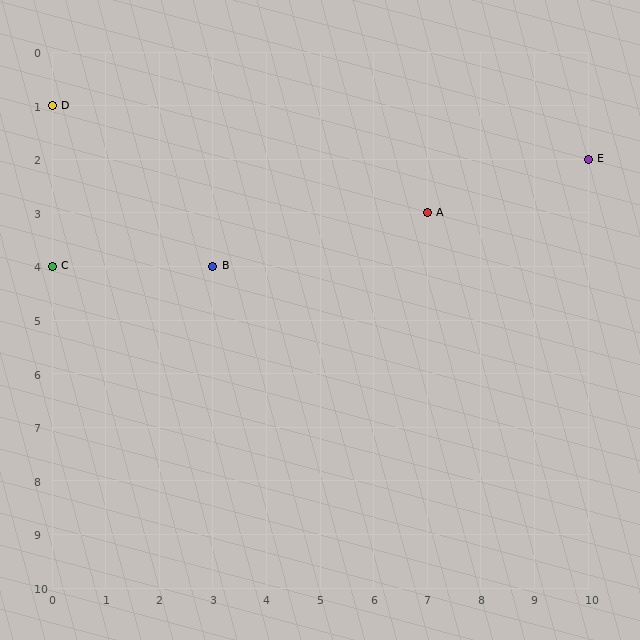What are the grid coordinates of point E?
Point E is at grid coordinates (10, 2).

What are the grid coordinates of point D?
Point D is at grid coordinates (0, 1).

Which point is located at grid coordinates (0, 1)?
Point D is at (0, 1).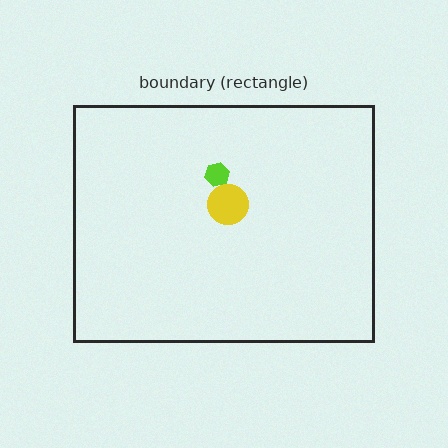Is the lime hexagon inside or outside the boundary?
Inside.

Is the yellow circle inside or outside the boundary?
Inside.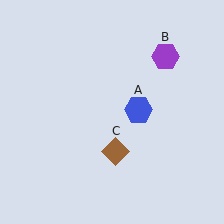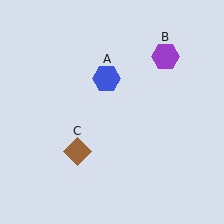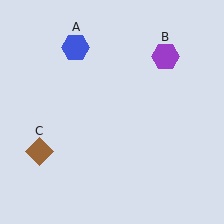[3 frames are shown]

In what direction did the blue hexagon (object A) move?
The blue hexagon (object A) moved up and to the left.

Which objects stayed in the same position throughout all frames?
Purple hexagon (object B) remained stationary.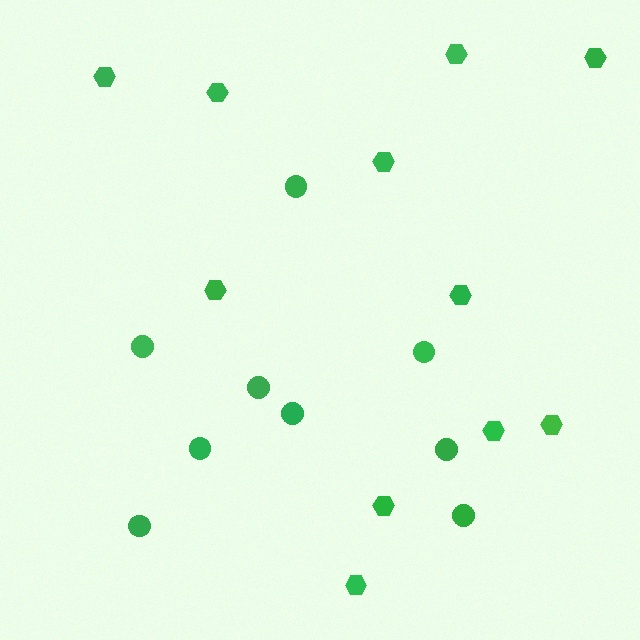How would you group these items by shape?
There are 2 groups: one group of circles (9) and one group of hexagons (11).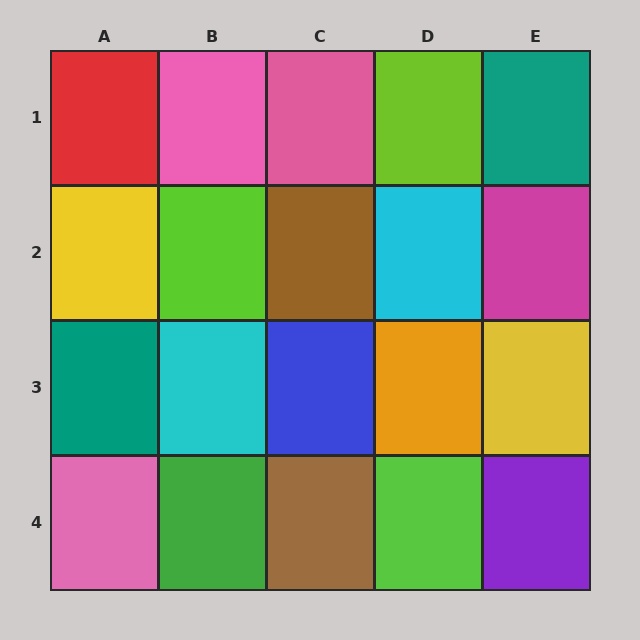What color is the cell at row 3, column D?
Orange.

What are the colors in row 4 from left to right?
Pink, green, brown, lime, purple.